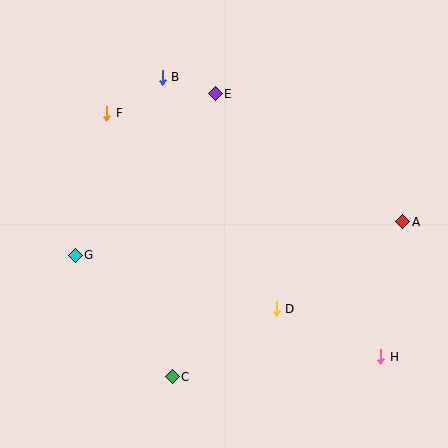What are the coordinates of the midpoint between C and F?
The midpoint between C and F is at (140, 245).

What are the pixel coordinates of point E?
Point E is at (215, 94).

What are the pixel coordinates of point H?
Point H is at (381, 357).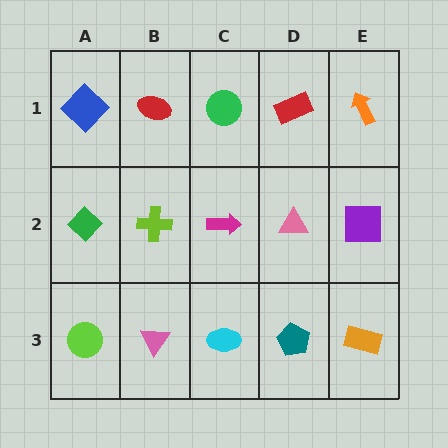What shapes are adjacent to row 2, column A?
A blue diamond (row 1, column A), a lime circle (row 3, column A), a lime cross (row 2, column B).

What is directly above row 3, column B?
A lime cross.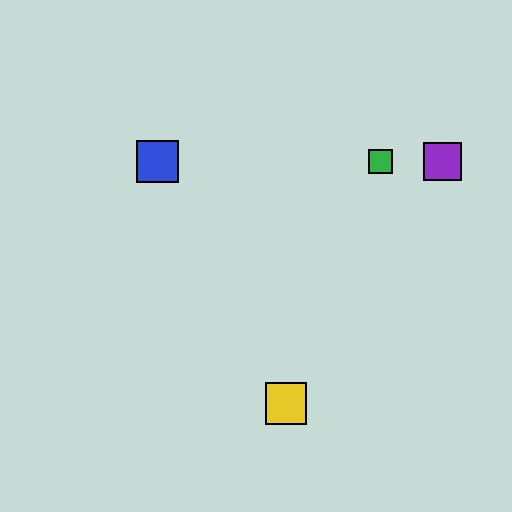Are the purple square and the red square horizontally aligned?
Yes, both are at y≈162.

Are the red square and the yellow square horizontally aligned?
No, the red square is at y≈162 and the yellow square is at y≈404.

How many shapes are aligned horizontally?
4 shapes (the red square, the blue square, the green square, the purple square) are aligned horizontally.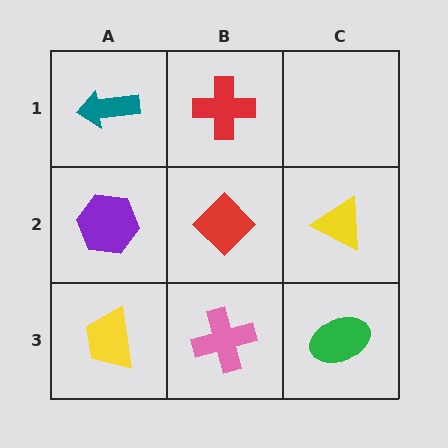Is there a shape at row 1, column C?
No, that cell is empty.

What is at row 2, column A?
A purple hexagon.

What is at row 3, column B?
A pink cross.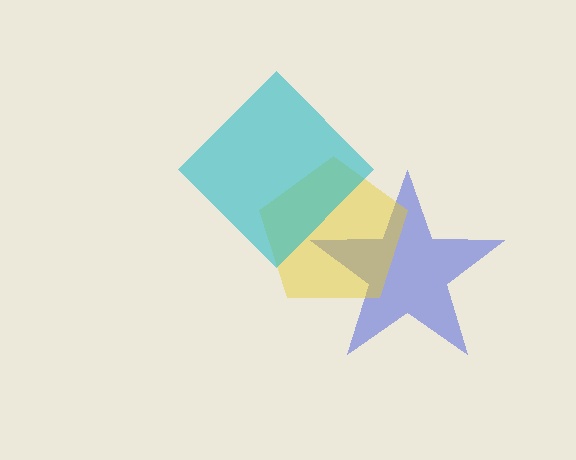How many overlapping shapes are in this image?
There are 3 overlapping shapes in the image.